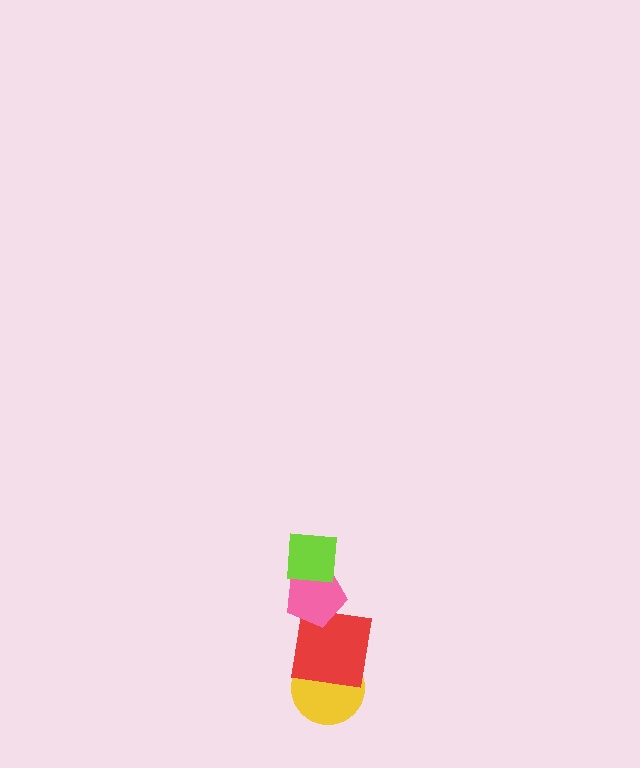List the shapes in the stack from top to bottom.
From top to bottom: the lime square, the pink pentagon, the red square, the yellow circle.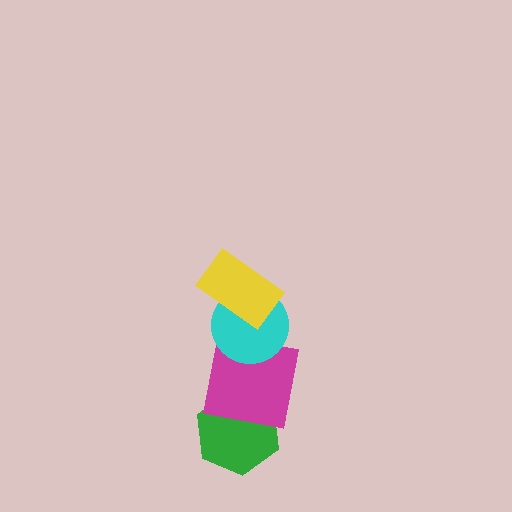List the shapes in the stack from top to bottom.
From top to bottom: the yellow rectangle, the cyan circle, the magenta square, the green hexagon.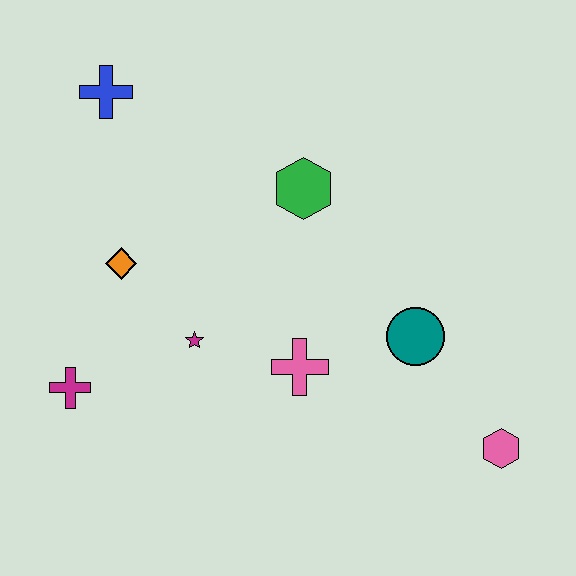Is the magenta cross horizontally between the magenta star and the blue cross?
No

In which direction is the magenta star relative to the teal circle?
The magenta star is to the left of the teal circle.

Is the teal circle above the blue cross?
No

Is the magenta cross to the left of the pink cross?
Yes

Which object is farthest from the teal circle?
The blue cross is farthest from the teal circle.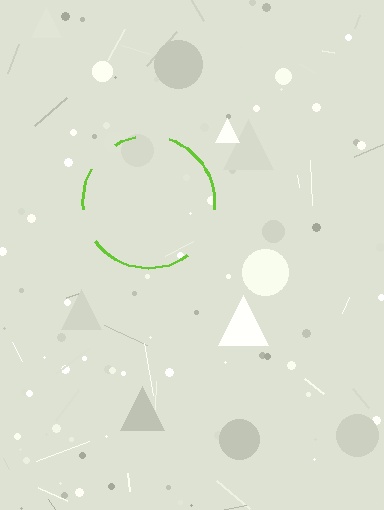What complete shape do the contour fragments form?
The contour fragments form a circle.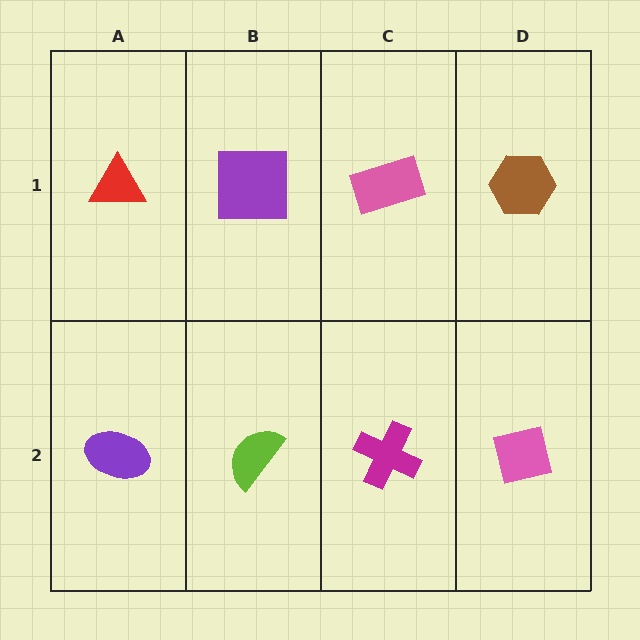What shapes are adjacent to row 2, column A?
A red triangle (row 1, column A), a lime semicircle (row 2, column B).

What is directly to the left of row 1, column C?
A purple square.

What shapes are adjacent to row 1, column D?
A pink square (row 2, column D), a pink rectangle (row 1, column C).